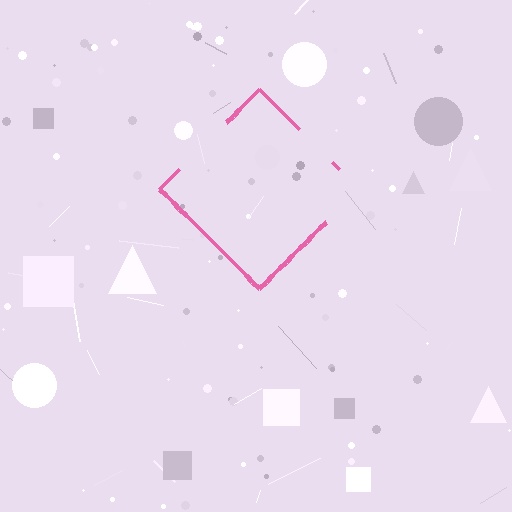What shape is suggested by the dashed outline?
The dashed outline suggests a diamond.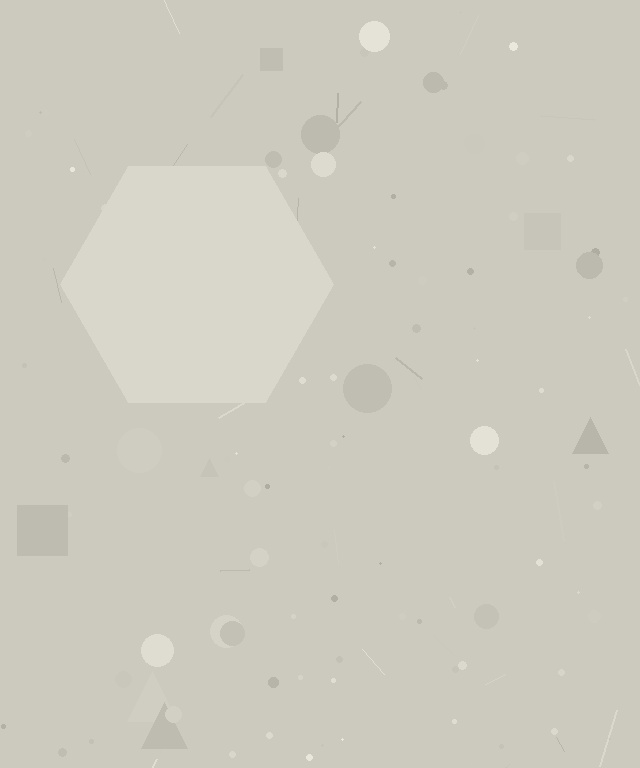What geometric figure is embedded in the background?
A hexagon is embedded in the background.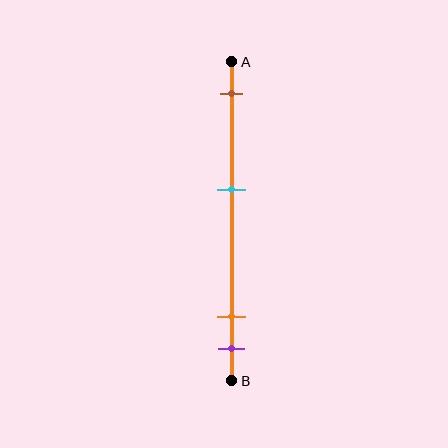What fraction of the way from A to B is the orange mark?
The orange mark is approximately 80% (0.8) of the way from A to B.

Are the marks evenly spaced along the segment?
No, the marks are not evenly spaced.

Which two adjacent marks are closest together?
The orange and purple marks are the closest adjacent pair.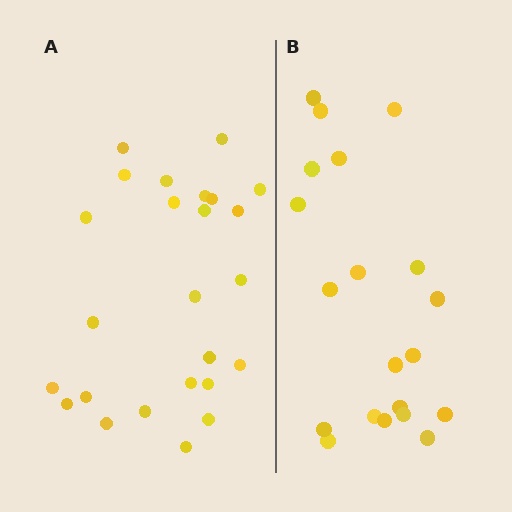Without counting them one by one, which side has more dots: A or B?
Region A (the left region) has more dots.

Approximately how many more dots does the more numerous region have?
Region A has about 5 more dots than region B.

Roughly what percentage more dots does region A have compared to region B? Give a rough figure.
About 25% more.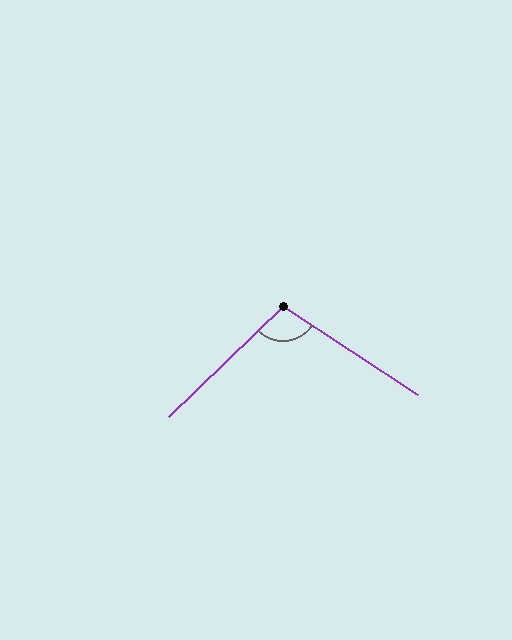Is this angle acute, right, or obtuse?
It is obtuse.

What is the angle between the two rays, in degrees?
Approximately 103 degrees.